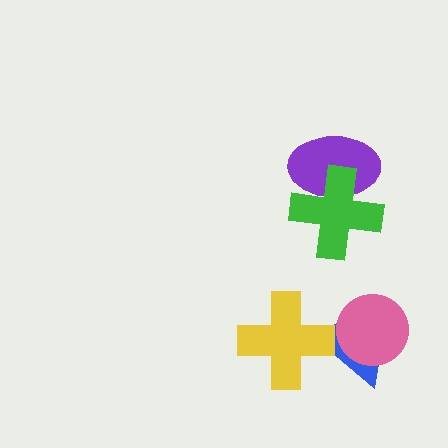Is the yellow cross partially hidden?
No, no other shape covers it.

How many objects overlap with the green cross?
1 object overlaps with the green cross.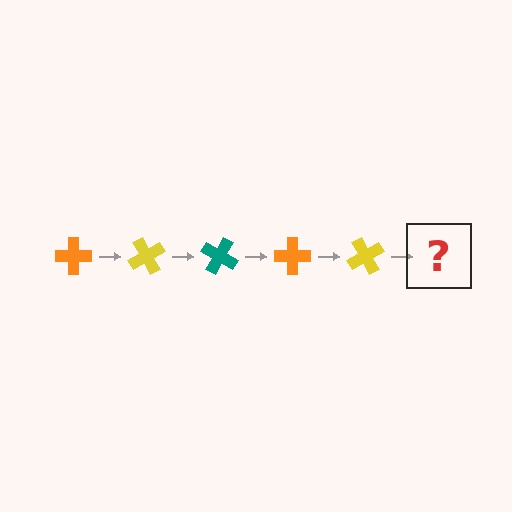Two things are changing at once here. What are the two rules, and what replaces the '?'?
The two rules are that it rotates 60 degrees each step and the color cycles through orange, yellow, and teal. The '?' should be a teal cross, rotated 300 degrees from the start.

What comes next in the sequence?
The next element should be a teal cross, rotated 300 degrees from the start.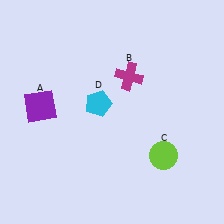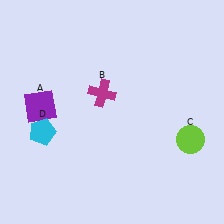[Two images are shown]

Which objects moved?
The objects that moved are: the magenta cross (B), the lime circle (C), the cyan pentagon (D).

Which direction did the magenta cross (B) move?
The magenta cross (B) moved left.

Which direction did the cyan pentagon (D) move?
The cyan pentagon (D) moved left.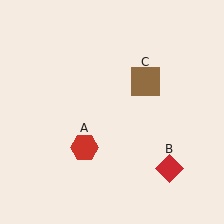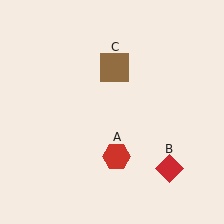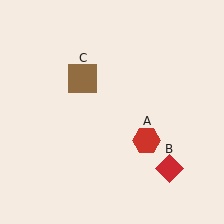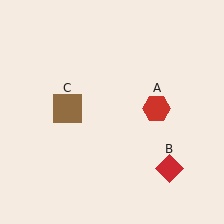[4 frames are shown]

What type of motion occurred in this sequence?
The red hexagon (object A), brown square (object C) rotated counterclockwise around the center of the scene.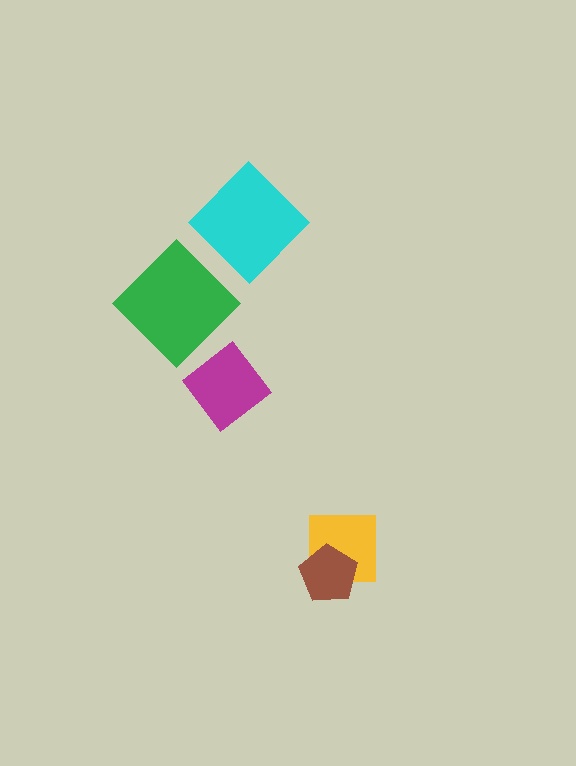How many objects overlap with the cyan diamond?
0 objects overlap with the cyan diamond.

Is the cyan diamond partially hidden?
No, no other shape covers it.